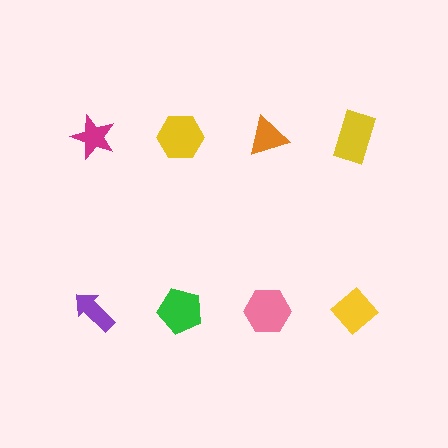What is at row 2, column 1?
A purple arrow.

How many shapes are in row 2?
4 shapes.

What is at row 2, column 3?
A pink hexagon.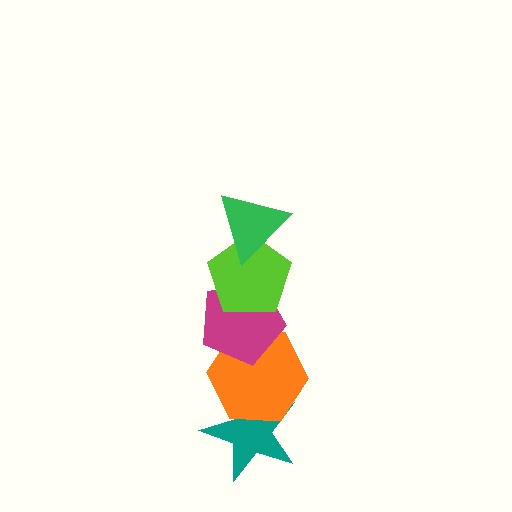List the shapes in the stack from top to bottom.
From top to bottom: the green triangle, the lime pentagon, the magenta pentagon, the orange hexagon, the teal star.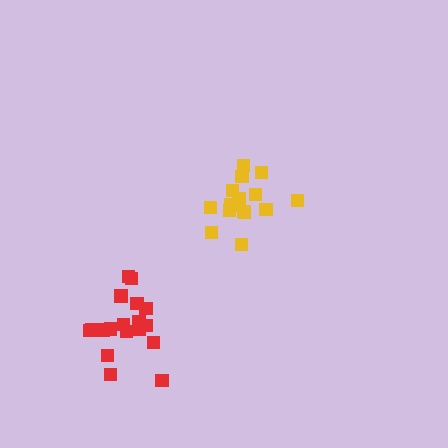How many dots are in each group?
Group 1: 16 dots, Group 2: 18 dots (34 total).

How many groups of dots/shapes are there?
There are 2 groups.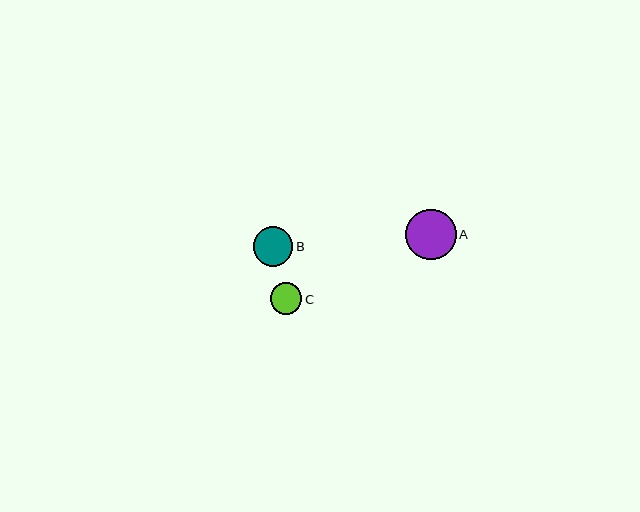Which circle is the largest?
Circle A is the largest with a size of approximately 51 pixels.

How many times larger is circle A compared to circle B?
Circle A is approximately 1.3 times the size of circle B.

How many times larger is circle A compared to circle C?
Circle A is approximately 1.6 times the size of circle C.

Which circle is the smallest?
Circle C is the smallest with a size of approximately 31 pixels.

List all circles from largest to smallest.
From largest to smallest: A, B, C.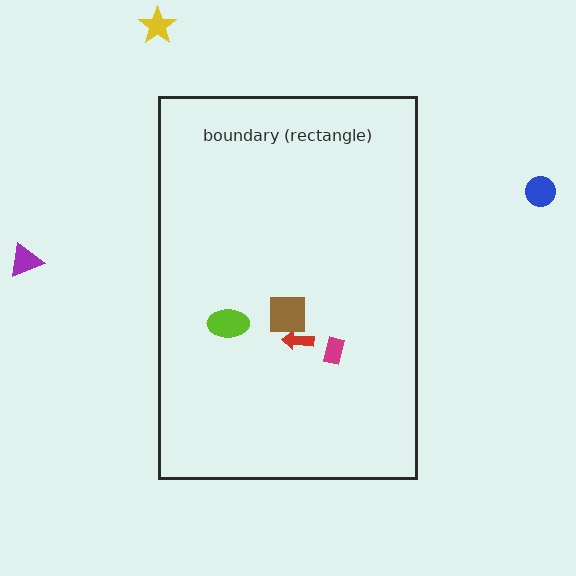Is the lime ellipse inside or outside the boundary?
Inside.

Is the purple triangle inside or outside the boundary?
Outside.